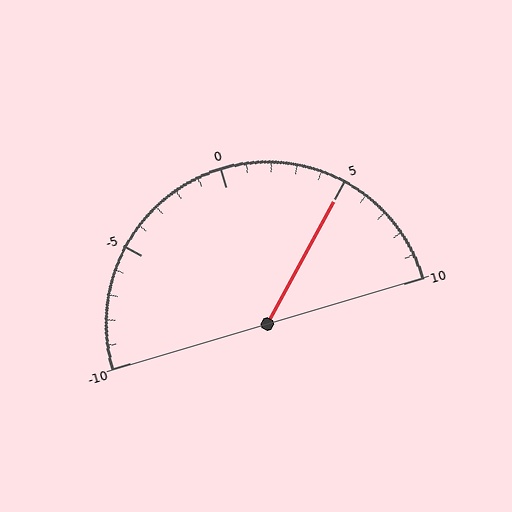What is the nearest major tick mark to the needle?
The nearest major tick mark is 5.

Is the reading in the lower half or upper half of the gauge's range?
The reading is in the upper half of the range (-10 to 10).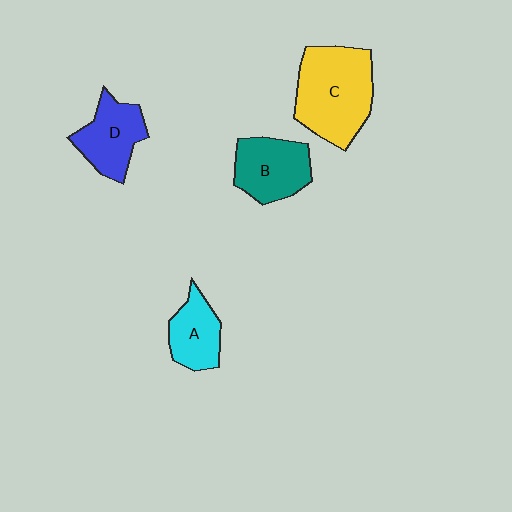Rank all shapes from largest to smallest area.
From largest to smallest: C (yellow), B (teal), D (blue), A (cyan).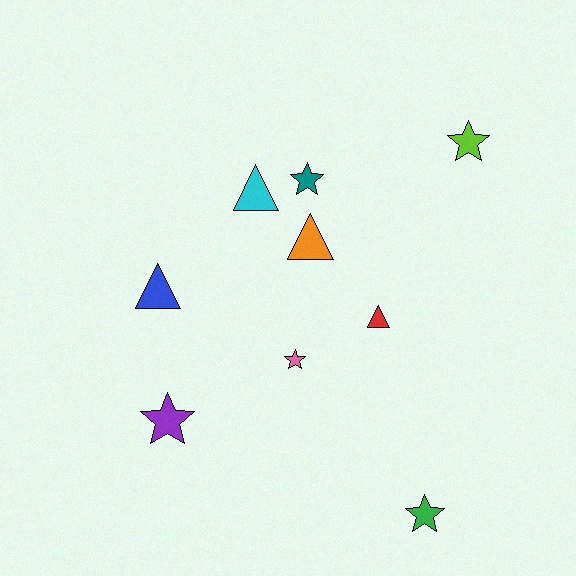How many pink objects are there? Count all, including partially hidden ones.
There is 1 pink object.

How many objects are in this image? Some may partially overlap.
There are 9 objects.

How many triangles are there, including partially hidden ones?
There are 4 triangles.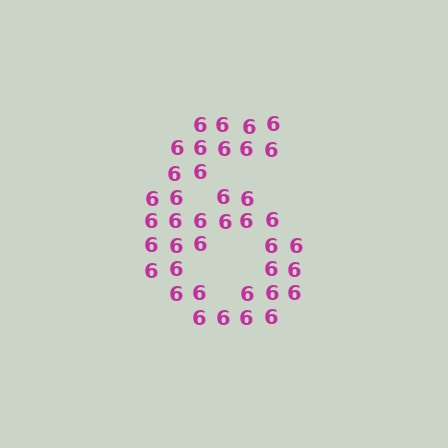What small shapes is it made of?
It is made of small digit 6's.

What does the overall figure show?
The overall figure shows the digit 6.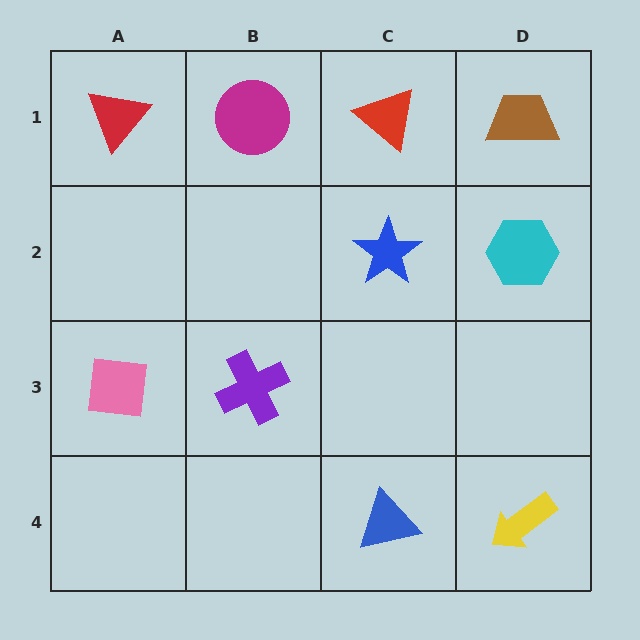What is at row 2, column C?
A blue star.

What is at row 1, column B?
A magenta circle.